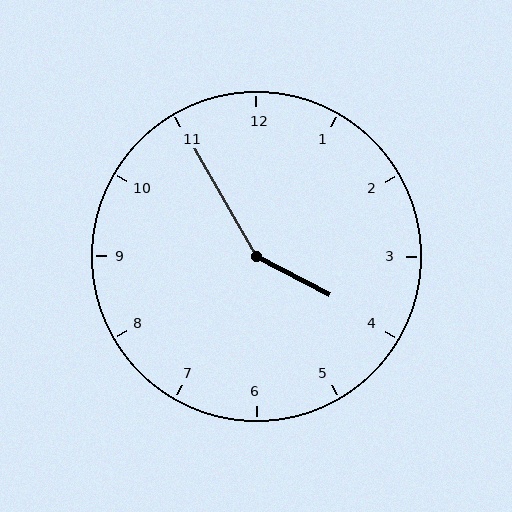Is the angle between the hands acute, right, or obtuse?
It is obtuse.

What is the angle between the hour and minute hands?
Approximately 148 degrees.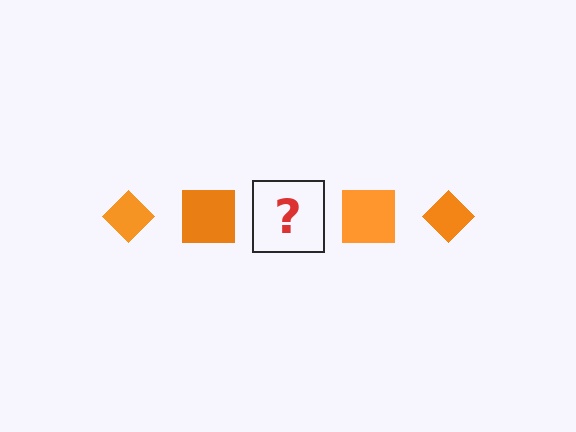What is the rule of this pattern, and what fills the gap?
The rule is that the pattern cycles through diamond, square shapes in orange. The gap should be filled with an orange diamond.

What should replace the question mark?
The question mark should be replaced with an orange diamond.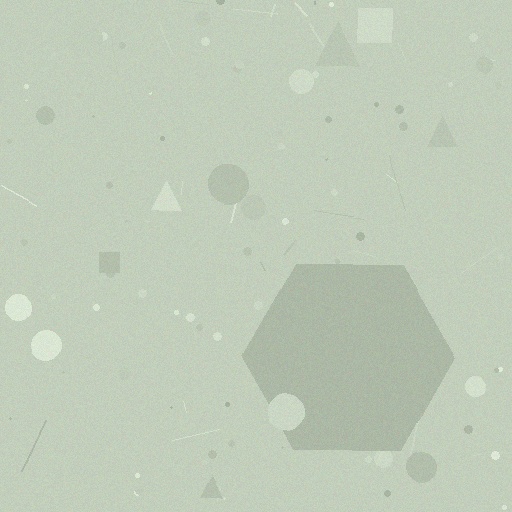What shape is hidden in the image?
A hexagon is hidden in the image.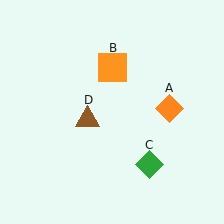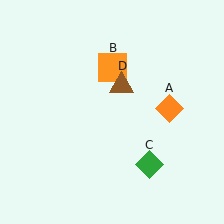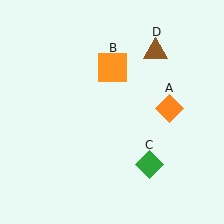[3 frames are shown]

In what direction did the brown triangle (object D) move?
The brown triangle (object D) moved up and to the right.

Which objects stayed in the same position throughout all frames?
Orange diamond (object A) and orange square (object B) and green diamond (object C) remained stationary.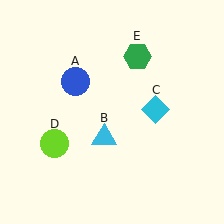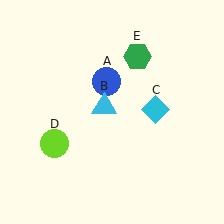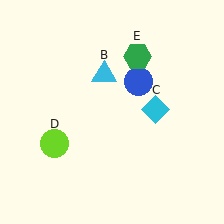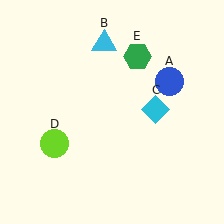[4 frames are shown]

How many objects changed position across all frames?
2 objects changed position: blue circle (object A), cyan triangle (object B).